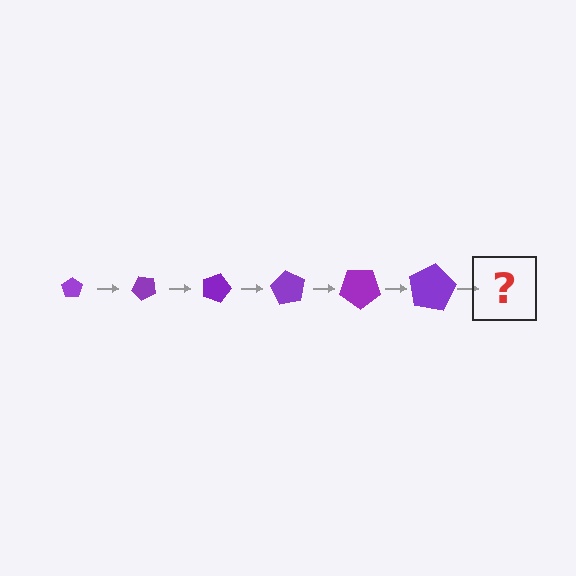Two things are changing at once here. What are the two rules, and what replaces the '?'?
The two rules are that the pentagon grows larger each step and it rotates 45 degrees each step. The '?' should be a pentagon, larger than the previous one and rotated 270 degrees from the start.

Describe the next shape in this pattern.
It should be a pentagon, larger than the previous one and rotated 270 degrees from the start.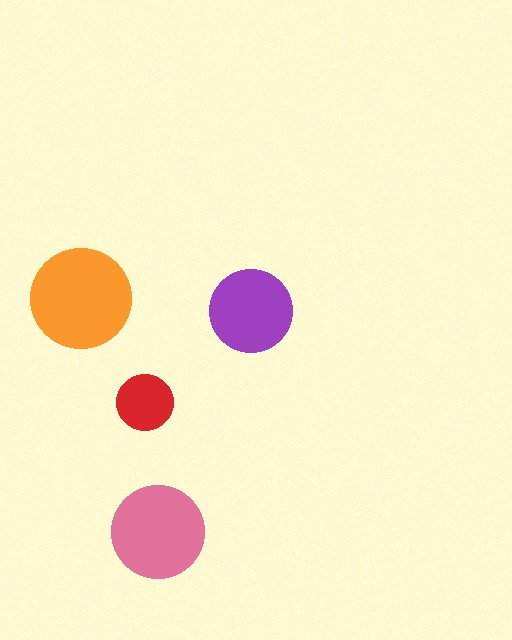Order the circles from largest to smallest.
the orange one, the pink one, the purple one, the red one.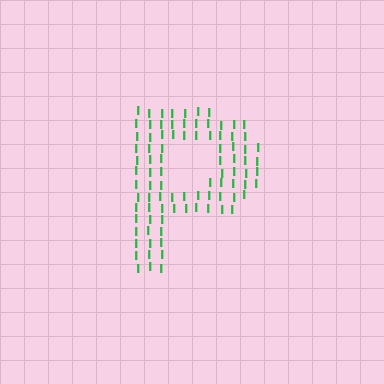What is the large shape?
The large shape is the letter P.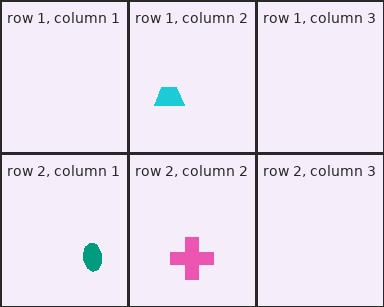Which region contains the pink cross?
The row 2, column 2 region.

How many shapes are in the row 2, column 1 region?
1.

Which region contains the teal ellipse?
The row 2, column 1 region.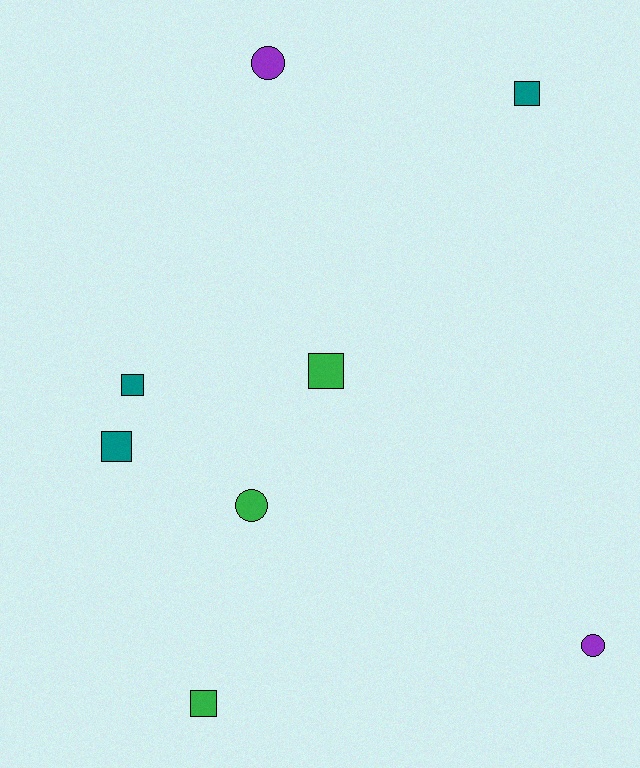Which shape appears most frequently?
Square, with 5 objects.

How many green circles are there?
There is 1 green circle.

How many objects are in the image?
There are 8 objects.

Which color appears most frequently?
Teal, with 3 objects.